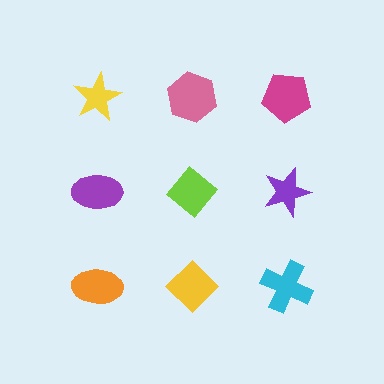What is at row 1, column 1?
A yellow star.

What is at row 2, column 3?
A purple star.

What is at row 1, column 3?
A magenta pentagon.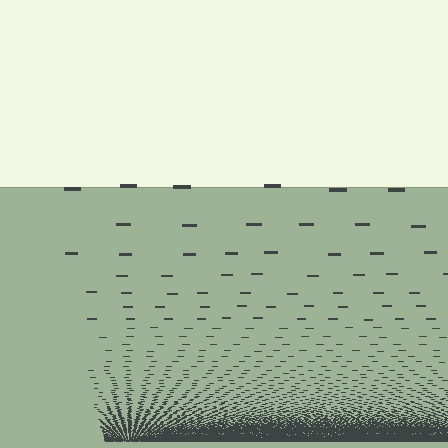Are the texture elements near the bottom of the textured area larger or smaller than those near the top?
Smaller. The gradient is inverted — elements near the bottom are smaller and denser.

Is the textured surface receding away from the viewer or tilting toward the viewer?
The surface appears to tilt toward the viewer. Texture elements get larger and sparser toward the top.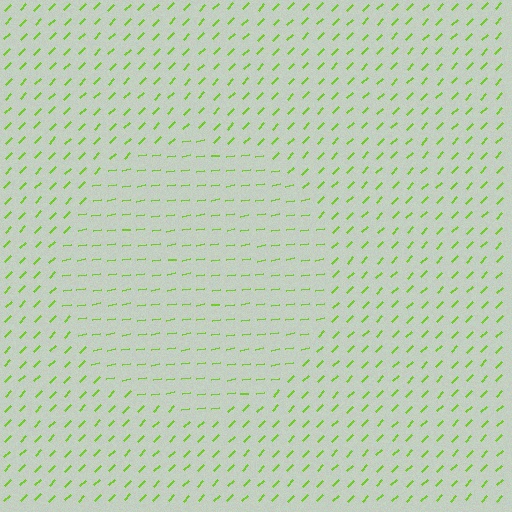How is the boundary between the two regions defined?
The boundary is defined purely by a change in line orientation (approximately 36 degrees difference). All lines are the same color and thickness.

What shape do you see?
I see a circle.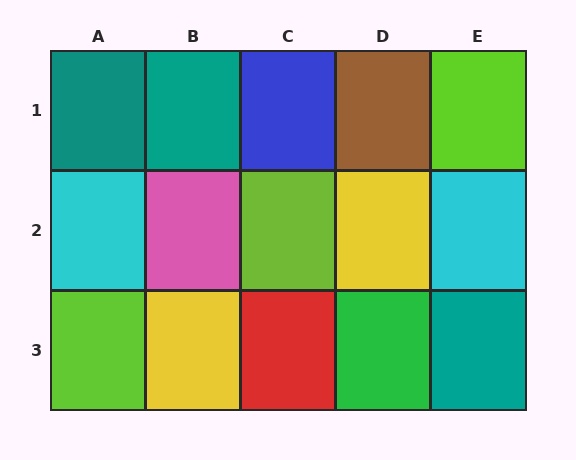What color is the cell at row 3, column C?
Red.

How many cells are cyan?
2 cells are cyan.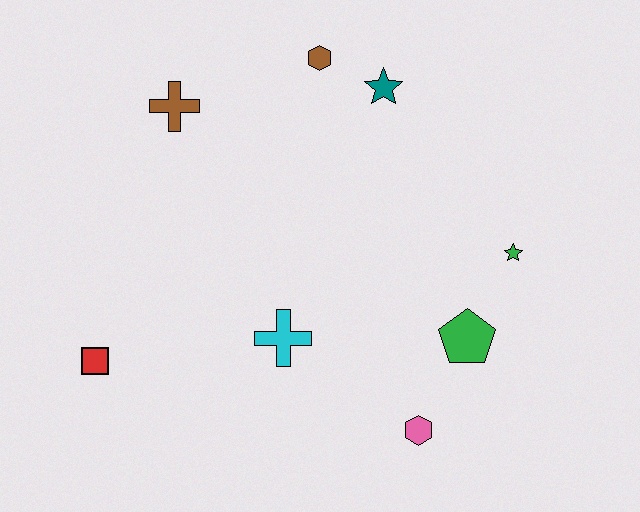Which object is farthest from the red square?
The green star is farthest from the red square.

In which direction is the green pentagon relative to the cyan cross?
The green pentagon is to the right of the cyan cross.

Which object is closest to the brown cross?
The brown hexagon is closest to the brown cross.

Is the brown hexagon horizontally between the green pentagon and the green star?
No